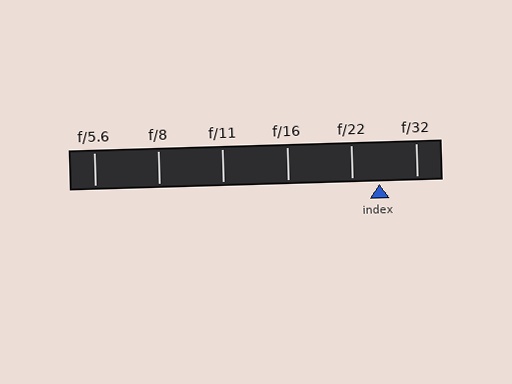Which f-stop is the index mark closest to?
The index mark is closest to f/22.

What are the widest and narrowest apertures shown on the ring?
The widest aperture shown is f/5.6 and the narrowest is f/32.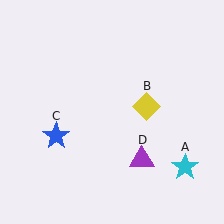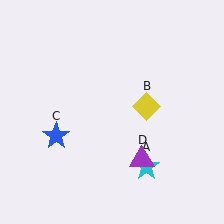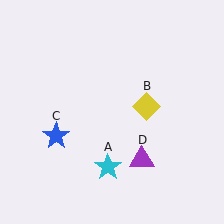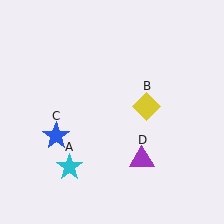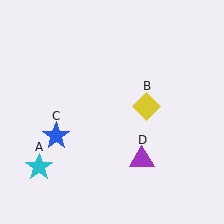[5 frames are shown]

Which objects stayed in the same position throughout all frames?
Yellow diamond (object B) and blue star (object C) and purple triangle (object D) remained stationary.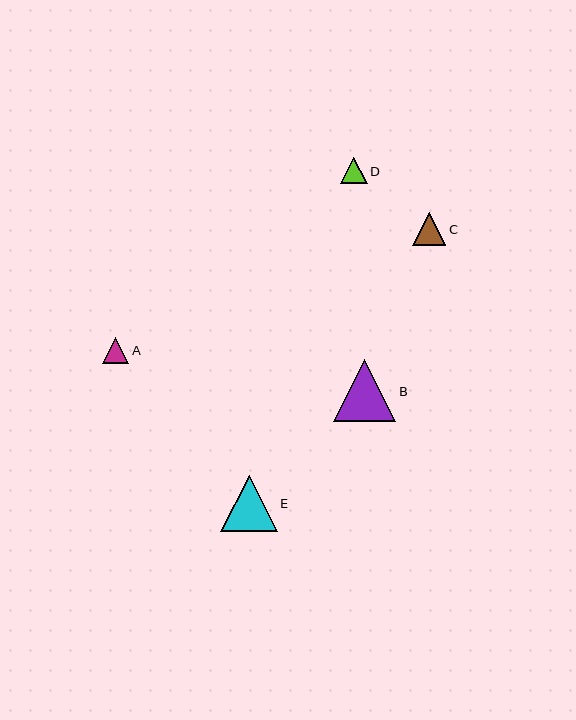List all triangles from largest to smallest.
From largest to smallest: B, E, C, D, A.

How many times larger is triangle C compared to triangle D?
Triangle C is approximately 1.2 times the size of triangle D.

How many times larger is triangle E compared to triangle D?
Triangle E is approximately 2.1 times the size of triangle D.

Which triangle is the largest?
Triangle B is the largest with a size of approximately 62 pixels.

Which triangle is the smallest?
Triangle A is the smallest with a size of approximately 27 pixels.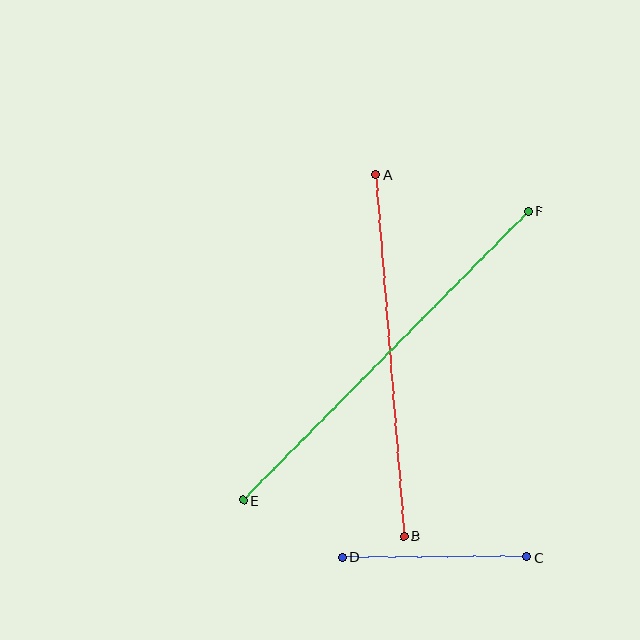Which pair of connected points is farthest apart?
Points E and F are farthest apart.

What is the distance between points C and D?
The distance is approximately 185 pixels.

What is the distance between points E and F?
The distance is approximately 406 pixels.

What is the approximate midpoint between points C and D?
The midpoint is at approximately (435, 557) pixels.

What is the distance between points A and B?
The distance is approximately 363 pixels.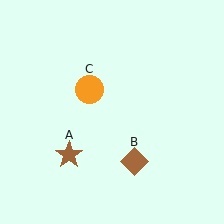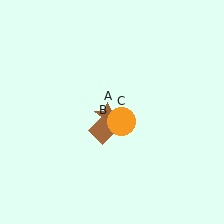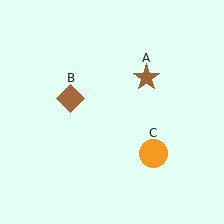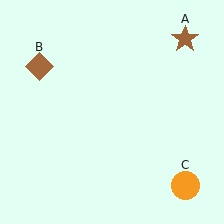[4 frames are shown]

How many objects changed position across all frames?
3 objects changed position: brown star (object A), brown diamond (object B), orange circle (object C).